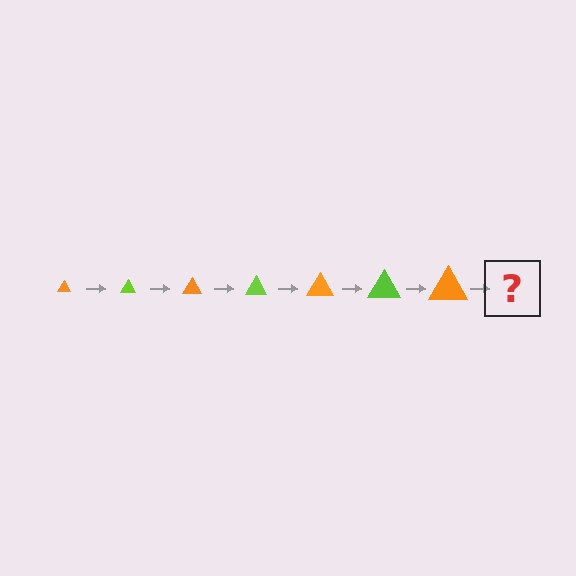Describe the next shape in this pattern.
It should be a lime triangle, larger than the previous one.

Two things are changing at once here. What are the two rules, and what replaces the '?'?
The two rules are that the triangle grows larger each step and the color cycles through orange and lime. The '?' should be a lime triangle, larger than the previous one.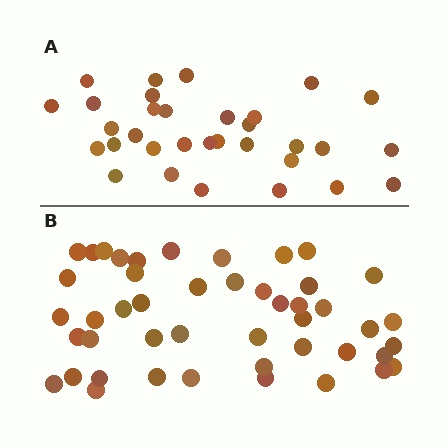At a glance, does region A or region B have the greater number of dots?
Region B (the bottom region) has more dots.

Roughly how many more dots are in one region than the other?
Region B has approximately 15 more dots than region A.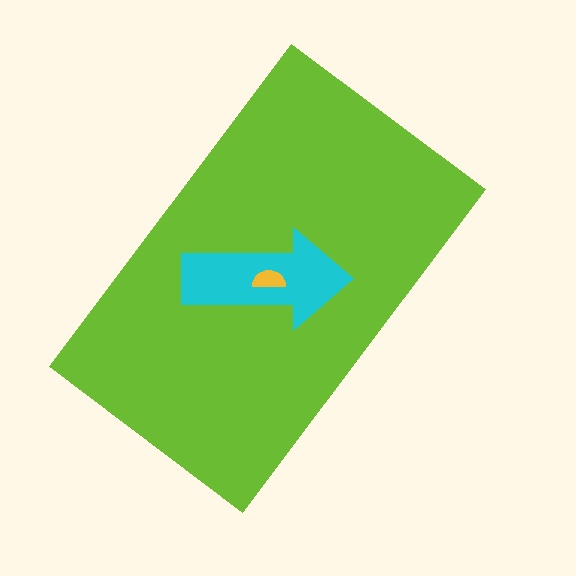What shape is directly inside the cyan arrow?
The yellow semicircle.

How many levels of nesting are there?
3.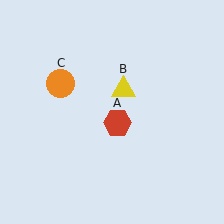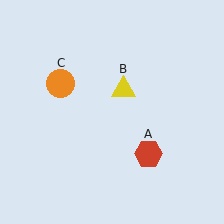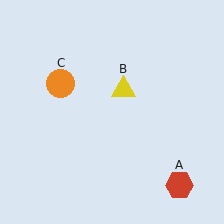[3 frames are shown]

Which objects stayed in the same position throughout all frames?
Yellow triangle (object B) and orange circle (object C) remained stationary.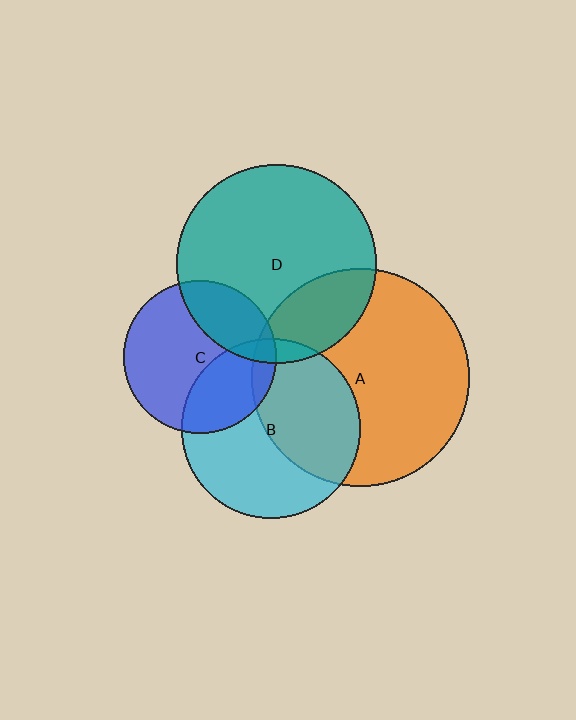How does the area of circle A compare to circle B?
Approximately 1.5 times.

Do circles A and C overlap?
Yes.